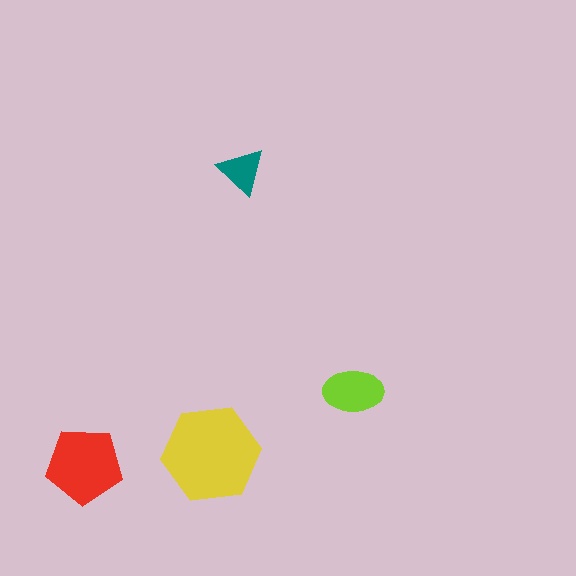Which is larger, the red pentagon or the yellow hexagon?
The yellow hexagon.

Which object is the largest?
The yellow hexagon.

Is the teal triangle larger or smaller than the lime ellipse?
Smaller.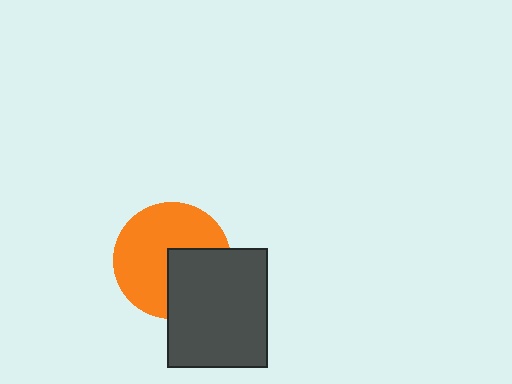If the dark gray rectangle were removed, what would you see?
You would see the complete orange circle.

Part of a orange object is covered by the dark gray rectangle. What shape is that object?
It is a circle.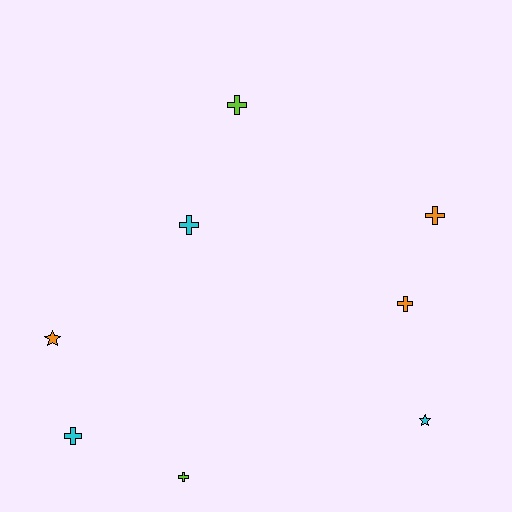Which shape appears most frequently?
Cross, with 6 objects.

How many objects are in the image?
There are 8 objects.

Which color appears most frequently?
Orange, with 3 objects.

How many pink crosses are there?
There are no pink crosses.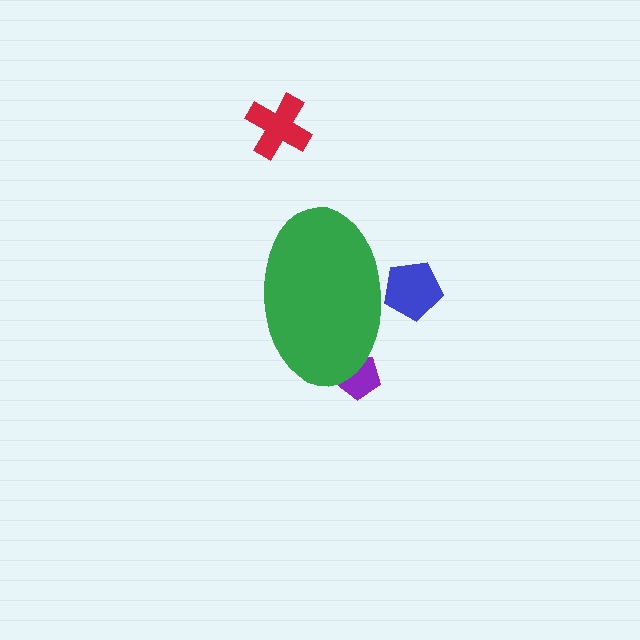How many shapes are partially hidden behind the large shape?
2 shapes are partially hidden.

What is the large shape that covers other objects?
A green ellipse.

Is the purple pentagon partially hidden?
Yes, the purple pentagon is partially hidden behind the green ellipse.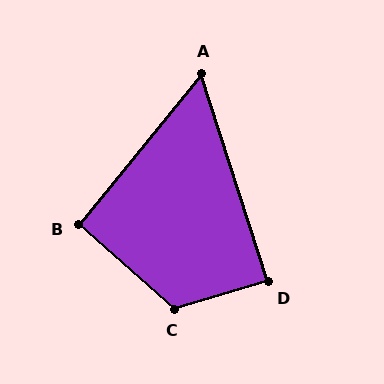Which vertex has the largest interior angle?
C, at approximately 123 degrees.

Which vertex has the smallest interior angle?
A, at approximately 57 degrees.